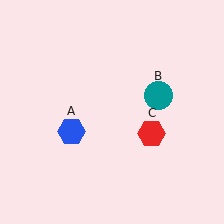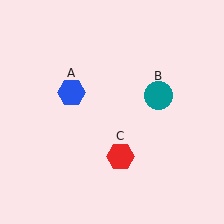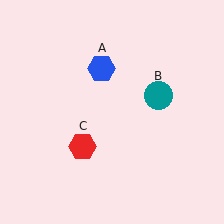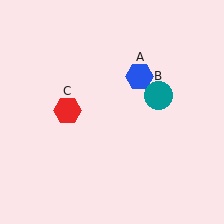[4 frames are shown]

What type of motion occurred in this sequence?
The blue hexagon (object A), red hexagon (object C) rotated clockwise around the center of the scene.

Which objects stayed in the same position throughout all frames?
Teal circle (object B) remained stationary.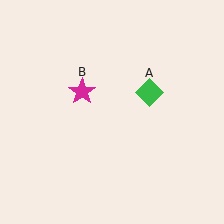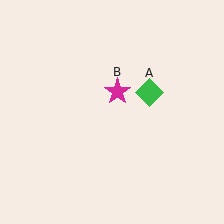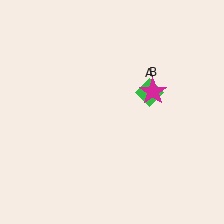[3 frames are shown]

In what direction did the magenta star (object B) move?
The magenta star (object B) moved right.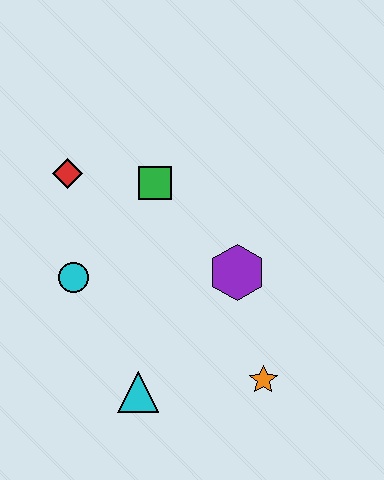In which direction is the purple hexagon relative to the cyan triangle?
The purple hexagon is above the cyan triangle.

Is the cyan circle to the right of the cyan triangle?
No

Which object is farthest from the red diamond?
The orange star is farthest from the red diamond.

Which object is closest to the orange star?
The purple hexagon is closest to the orange star.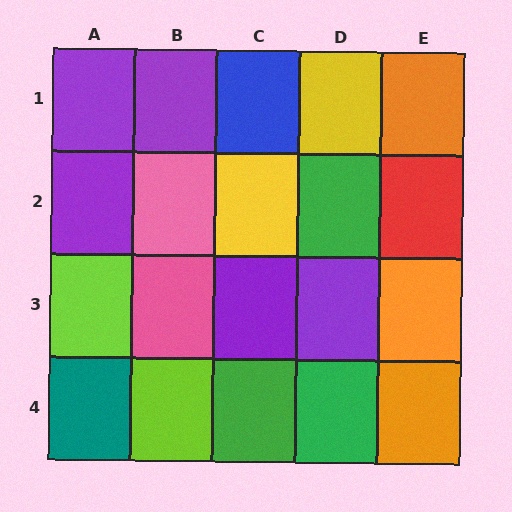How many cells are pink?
2 cells are pink.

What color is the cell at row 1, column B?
Purple.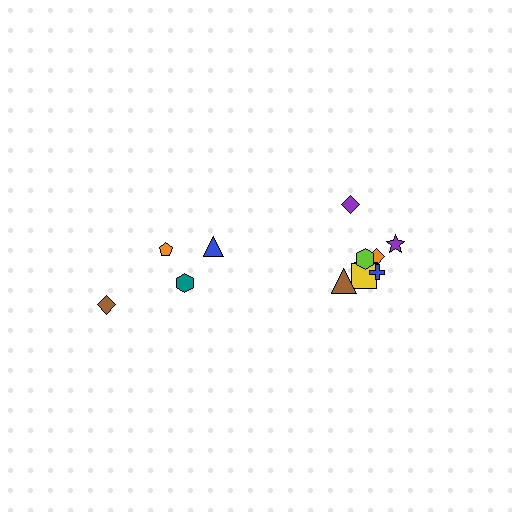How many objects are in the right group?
There are 8 objects.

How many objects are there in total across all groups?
There are 12 objects.